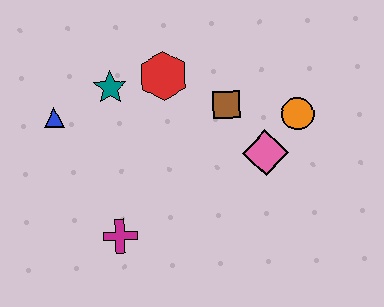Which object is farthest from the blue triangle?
The orange circle is farthest from the blue triangle.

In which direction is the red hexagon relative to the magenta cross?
The red hexagon is above the magenta cross.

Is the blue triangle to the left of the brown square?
Yes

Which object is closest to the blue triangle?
The teal star is closest to the blue triangle.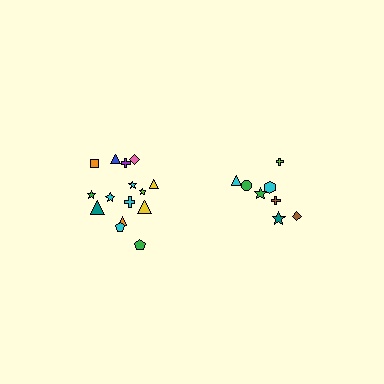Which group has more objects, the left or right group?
The left group.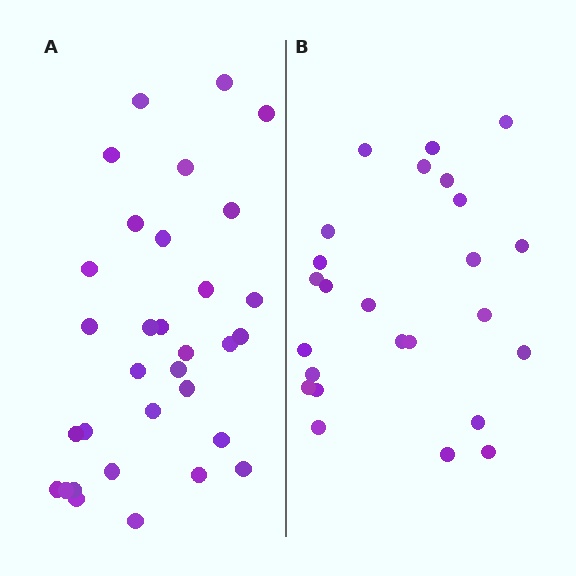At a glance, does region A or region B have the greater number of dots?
Region A (the left region) has more dots.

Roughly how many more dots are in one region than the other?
Region A has roughly 8 or so more dots than region B.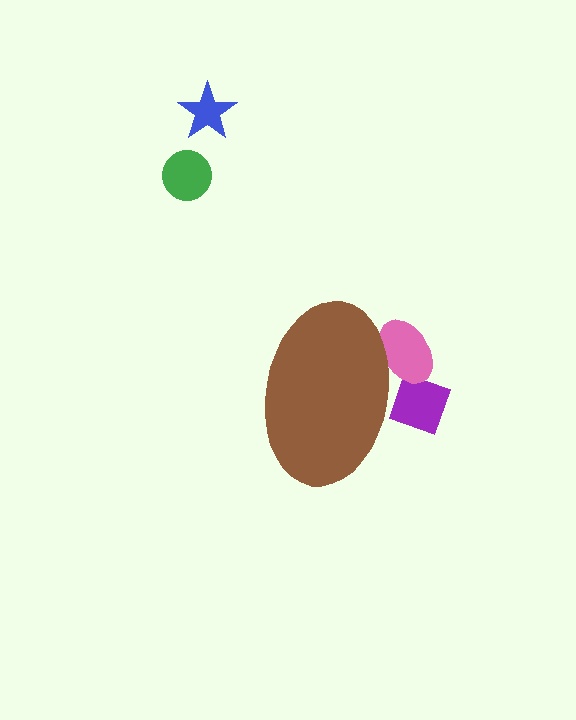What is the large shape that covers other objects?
A brown ellipse.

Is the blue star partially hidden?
No, the blue star is fully visible.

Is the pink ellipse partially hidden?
Yes, the pink ellipse is partially hidden behind the brown ellipse.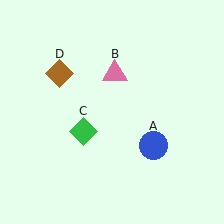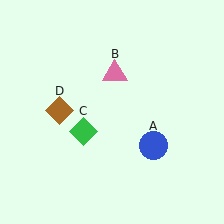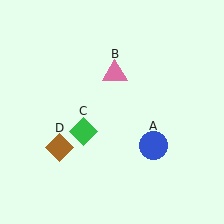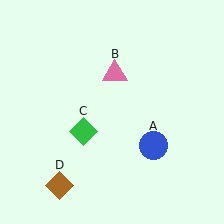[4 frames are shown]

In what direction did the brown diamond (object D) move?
The brown diamond (object D) moved down.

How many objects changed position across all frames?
1 object changed position: brown diamond (object D).